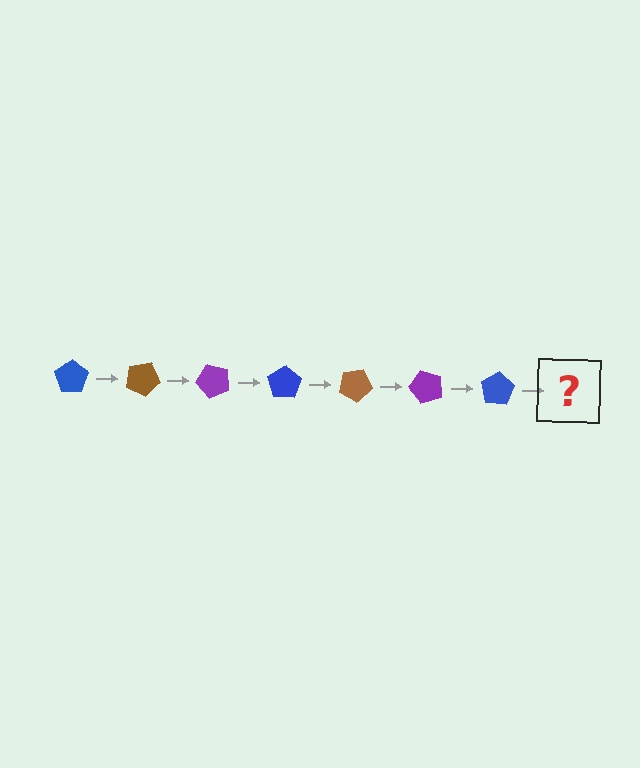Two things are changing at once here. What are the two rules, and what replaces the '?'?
The two rules are that it rotates 25 degrees each step and the color cycles through blue, brown, and purple. The '?' should be a brown pentagon, rotated 175 degrees from the start.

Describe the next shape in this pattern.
It should be a brown pentagon, rotated 175 degrees from the start.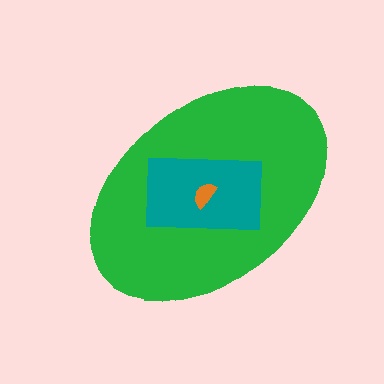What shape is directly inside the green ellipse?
The teal rectangle.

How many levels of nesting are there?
3.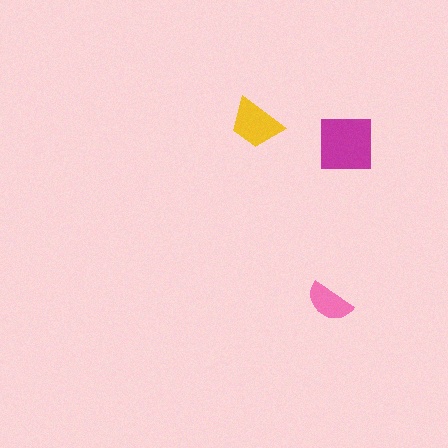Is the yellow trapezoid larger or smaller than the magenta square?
Smaller.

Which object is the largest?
The magenta square.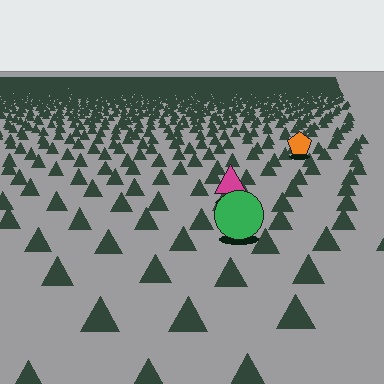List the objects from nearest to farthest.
From nearest to farthest: the green circle, the magenta triangle, the orange pentagon.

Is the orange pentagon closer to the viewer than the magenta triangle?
No. The magenta triangle is closer — you can tell from the texture gradient: the ground texture is coarser near it.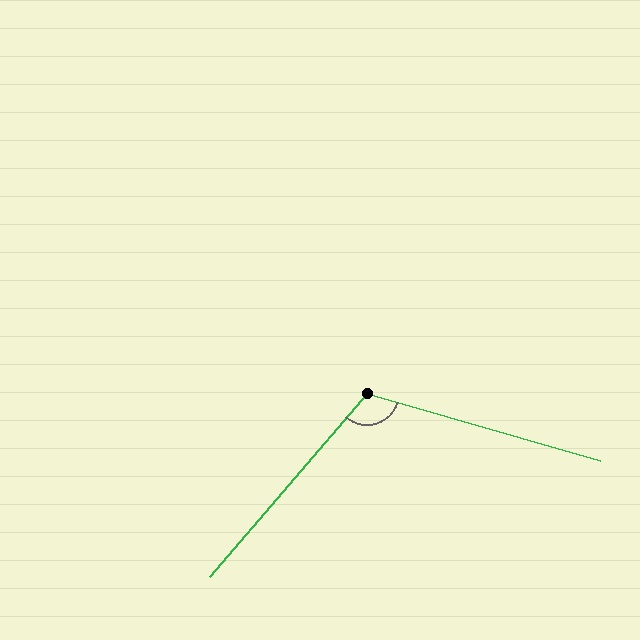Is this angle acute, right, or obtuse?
It is obtuse.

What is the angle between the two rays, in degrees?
Approximately 115 degrees.